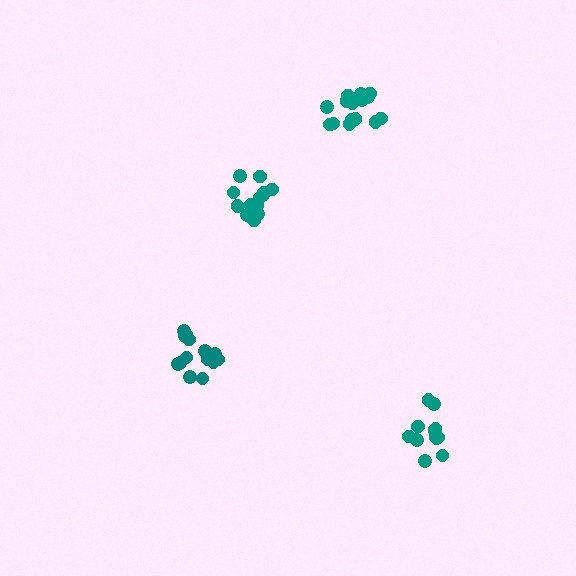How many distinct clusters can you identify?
There are 4 distinct clusters.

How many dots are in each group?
Group 1: 14 dots, Group 2: 14 dots, Group 3: 12 dots, Group 4: 16 dots (56 total).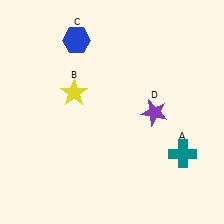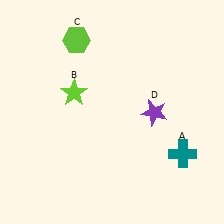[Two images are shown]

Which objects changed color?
B changed from yellow to lime. C changed from blue to lime.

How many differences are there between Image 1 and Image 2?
There are 2 differences between the two images.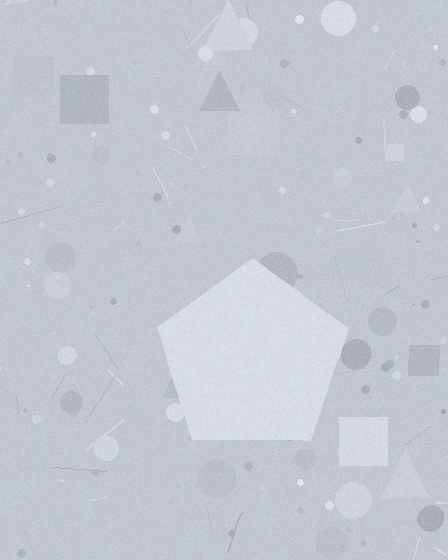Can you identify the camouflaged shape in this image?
The camouflaged shape is a pentagon.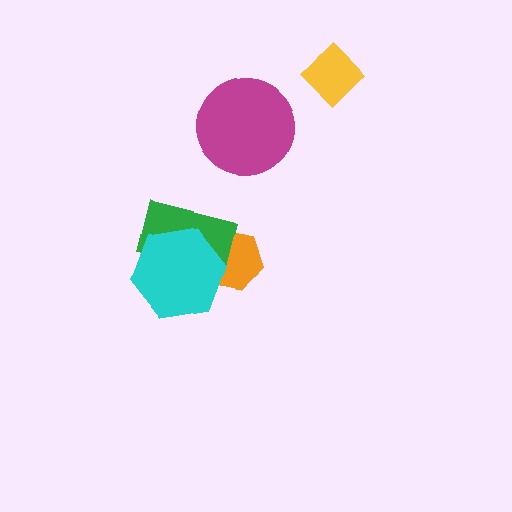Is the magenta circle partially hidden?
No, no other shape covers it.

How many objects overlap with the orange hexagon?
2 objects overlap with the orange hexagon.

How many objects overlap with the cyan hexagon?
2 objects overlap with the cyan hexagon.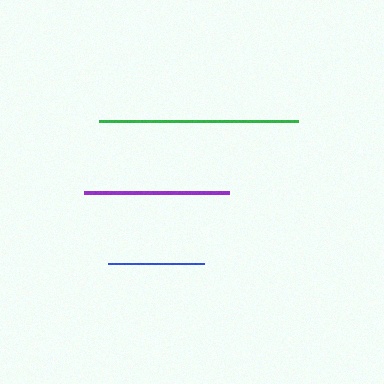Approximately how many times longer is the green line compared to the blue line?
The green line is approximately 2.1 times the length of the blue line.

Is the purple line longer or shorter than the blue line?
The purple line is longer than the blue line.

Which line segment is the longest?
The green line is the longest at approximately 199 pixels.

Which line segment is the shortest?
The blue line is the shortest at approximately 96 pixels.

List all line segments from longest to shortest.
From longest to shortest: green, purple, blue.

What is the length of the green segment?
The green segment is approximately 199 pixels long.